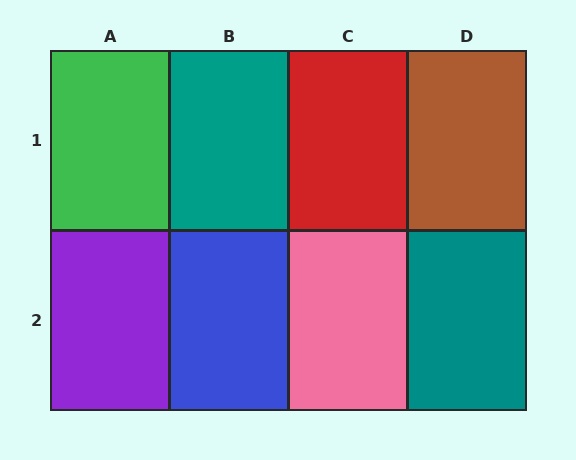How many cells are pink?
1 cell is pink.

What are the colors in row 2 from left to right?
Purple, blue, pink, teal.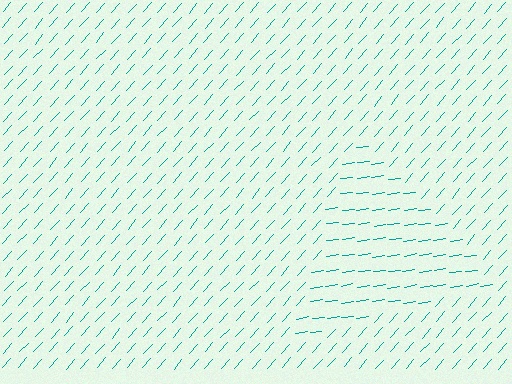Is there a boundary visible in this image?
Yes, there is a texture boundary formed by a change in line orientation.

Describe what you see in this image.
The image is filled with small teal line segments. A triangle region in the image has lines oriented differently from the surrounding lines, creating a visible texture boundary.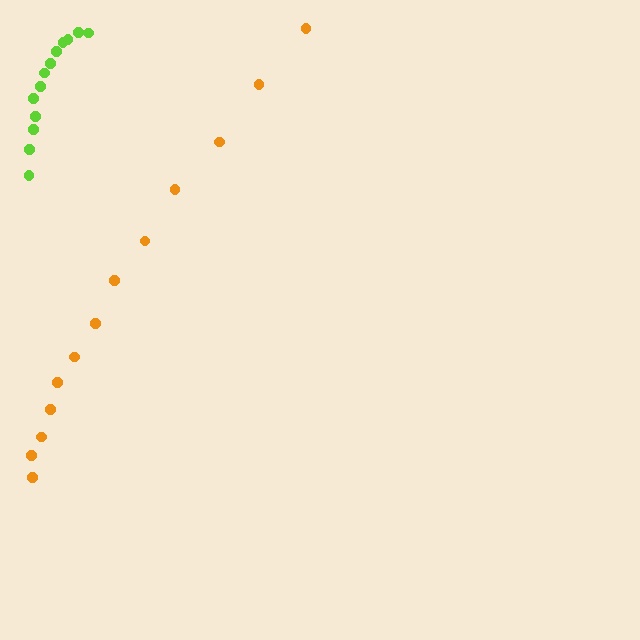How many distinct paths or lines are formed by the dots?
There are 2 distinct paths.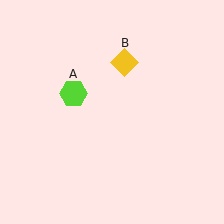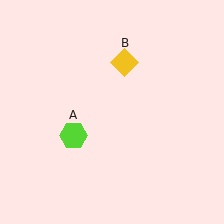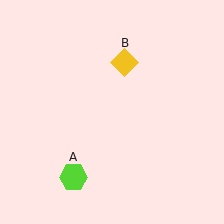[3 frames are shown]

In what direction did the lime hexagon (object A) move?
The lime hexagon (object A) moved down.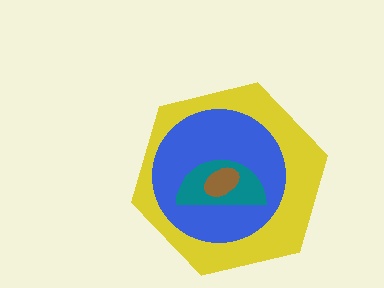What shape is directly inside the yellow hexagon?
The blue circle.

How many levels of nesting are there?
4.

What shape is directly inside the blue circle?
The teal semicircle.